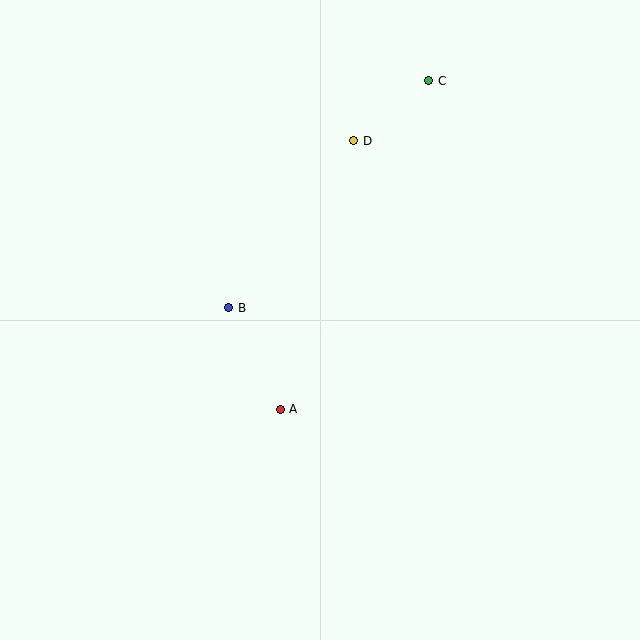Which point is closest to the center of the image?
Point B at (229, 308) is closest to the center.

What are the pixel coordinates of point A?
Point A is at (280, 409).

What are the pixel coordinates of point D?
Point D is at (354, 141).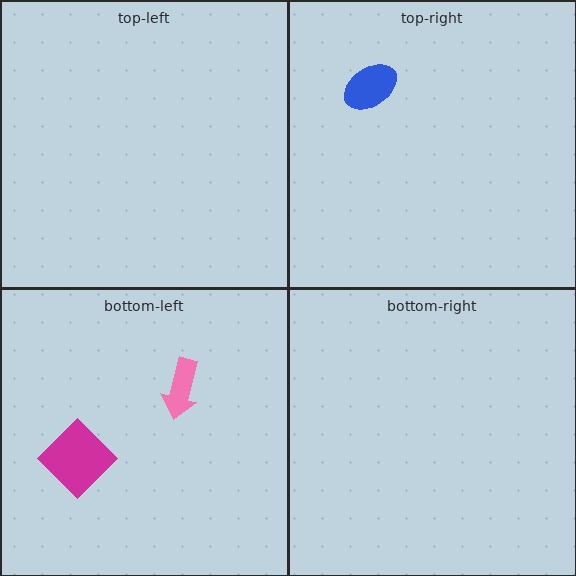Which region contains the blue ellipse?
The top-right region.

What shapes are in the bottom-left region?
The pink arrow, the magenta diamond.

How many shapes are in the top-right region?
1.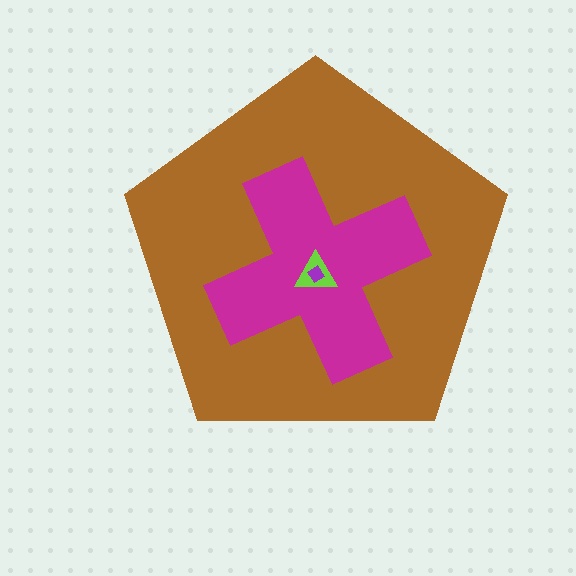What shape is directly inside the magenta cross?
The lime triangle.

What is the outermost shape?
The brown pentagon.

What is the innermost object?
The purple diamond.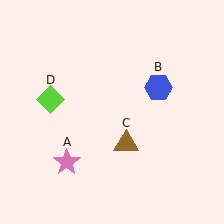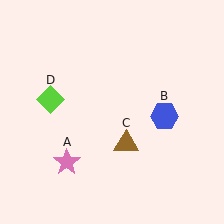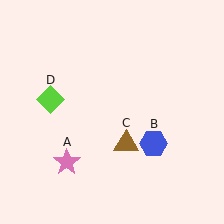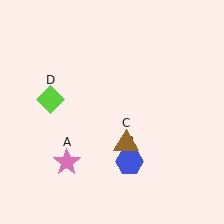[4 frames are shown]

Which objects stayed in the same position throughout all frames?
Pink star (object A) and brown triangle (object C) and lime diamond (object D) remained stationary.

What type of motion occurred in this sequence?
The blue hexagon (object B) rotated clockwise around the center of the scene.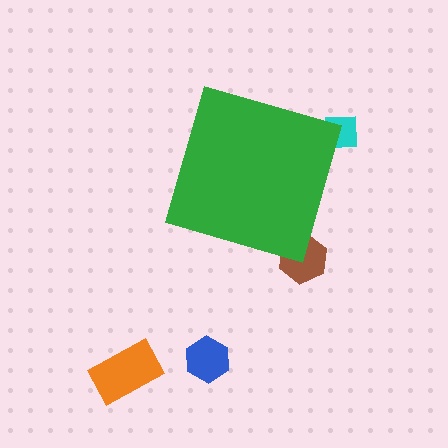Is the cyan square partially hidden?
Yes, the cyan square is partially hidden behind the green diamond.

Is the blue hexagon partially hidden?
No, the blue hexagon is fully visible.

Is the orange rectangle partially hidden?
No, the orange rectangle is fully visible.